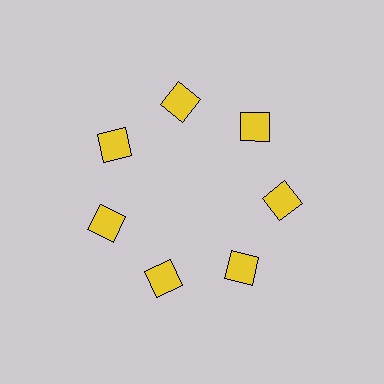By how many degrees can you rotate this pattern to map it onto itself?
The pattern maps onto itself every 51 degrees of rotation.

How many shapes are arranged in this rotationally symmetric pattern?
There are 7 shapes, arranged in 7 groups of 1.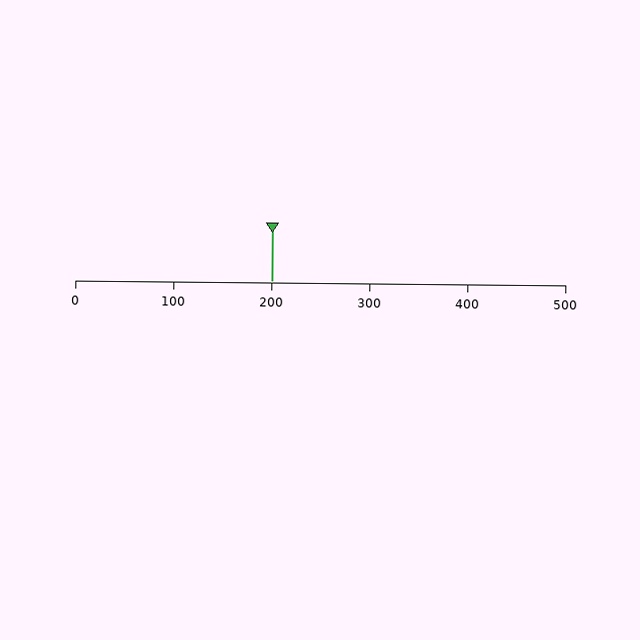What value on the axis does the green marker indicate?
The marker indicates approximately 200.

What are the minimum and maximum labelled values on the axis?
The axis runs from 0 to 500.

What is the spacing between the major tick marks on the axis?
The major ticks are spaced 100 apart.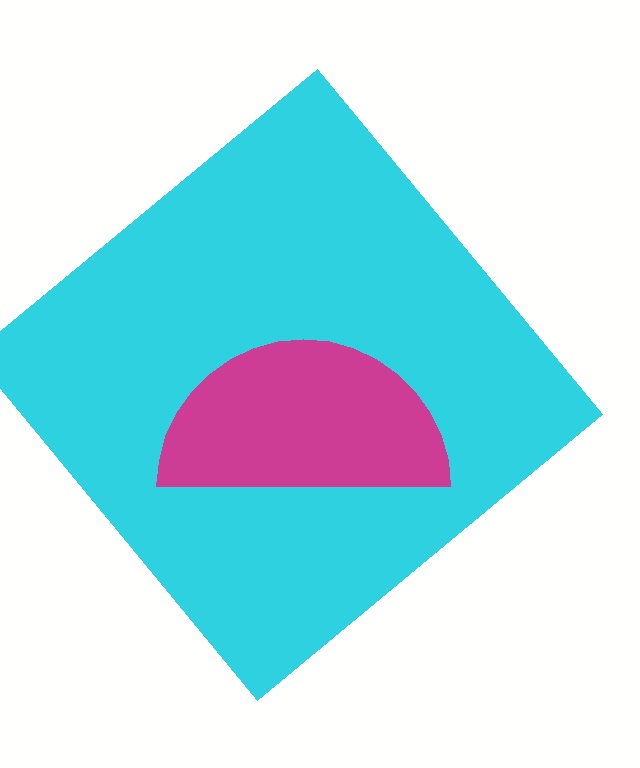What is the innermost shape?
The magenta semicircle.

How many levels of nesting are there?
2.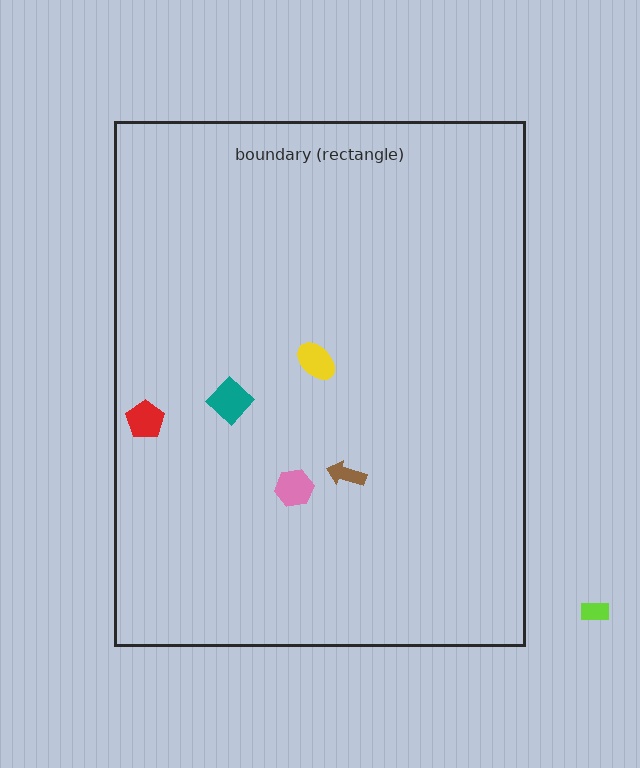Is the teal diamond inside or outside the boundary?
Inside.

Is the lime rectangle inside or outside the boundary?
Outside.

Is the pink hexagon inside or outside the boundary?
Inside.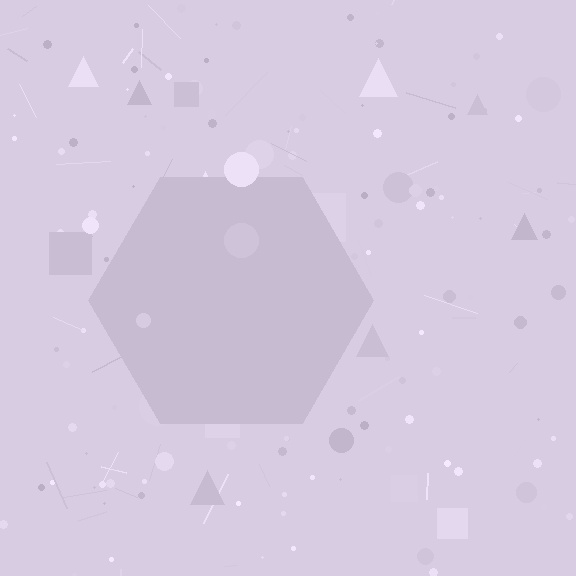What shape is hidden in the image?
A hexagon is hidden in the image.